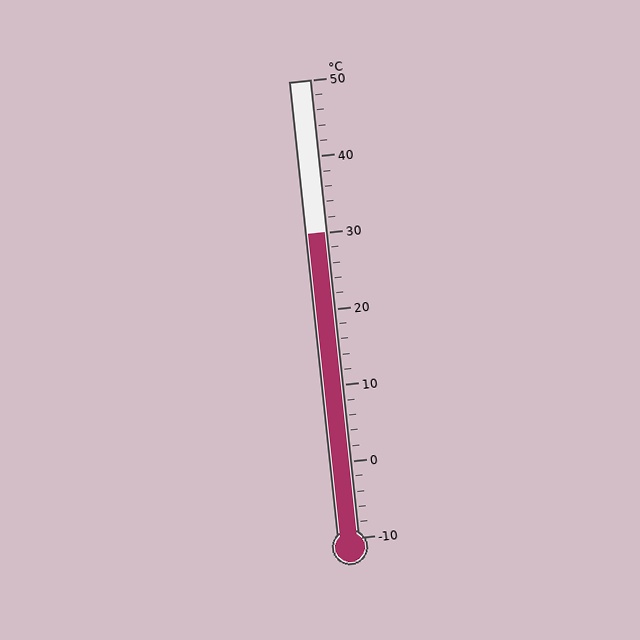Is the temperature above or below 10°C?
The temperature is above 10°C.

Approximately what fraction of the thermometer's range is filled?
The thermometer is filled to approximately 65% of its range.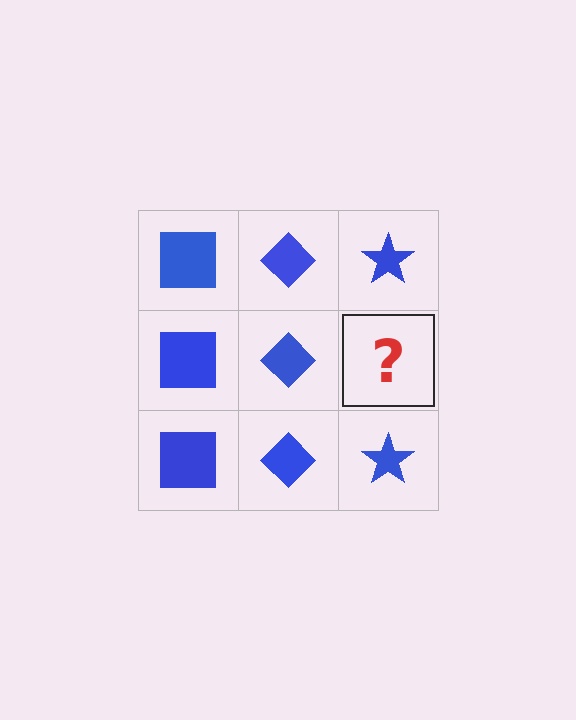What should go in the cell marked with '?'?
The missing cell should contain a blue star.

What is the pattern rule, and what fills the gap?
The rule is that each column has a consistent shape. The gap should be filled with a blue star.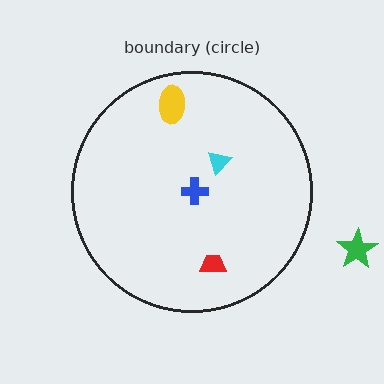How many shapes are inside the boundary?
4 inside, 1 outside.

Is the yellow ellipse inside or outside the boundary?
Inside.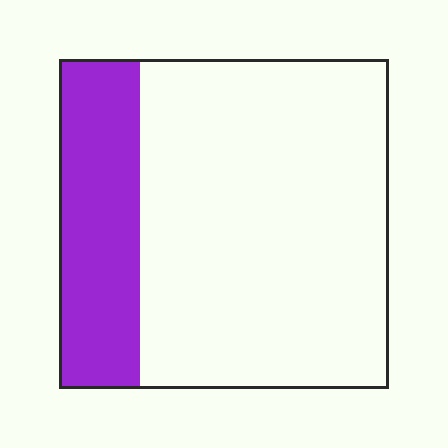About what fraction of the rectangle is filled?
About one quarter (1/4).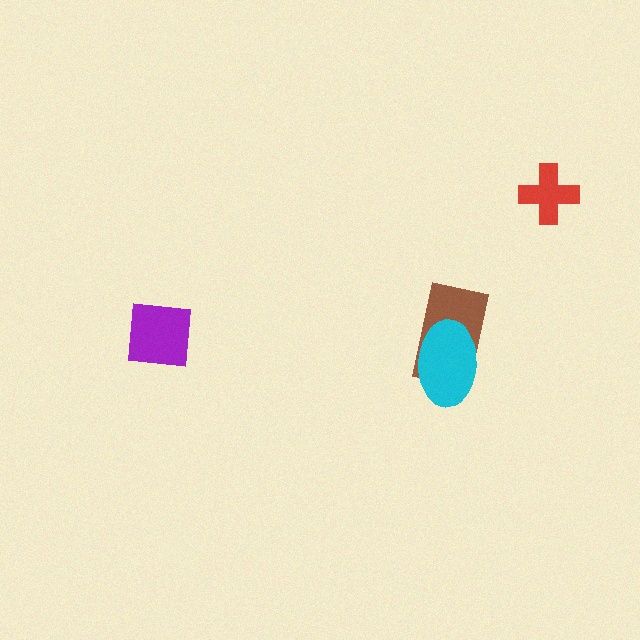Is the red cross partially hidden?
No, no other shape covers it.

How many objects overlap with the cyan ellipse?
1 object overlaps with the cyan ellipse.